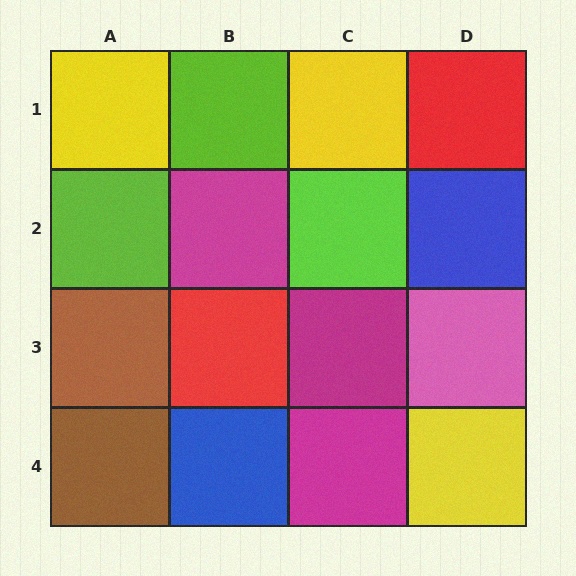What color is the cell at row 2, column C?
Lime.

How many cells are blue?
2 cells are blue.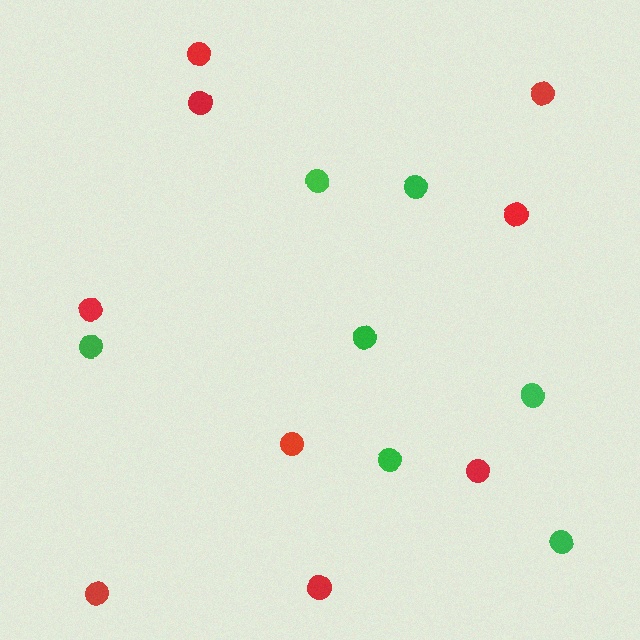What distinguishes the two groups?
There are 2 groups: one group of red circles (9) and one group of green circles (7).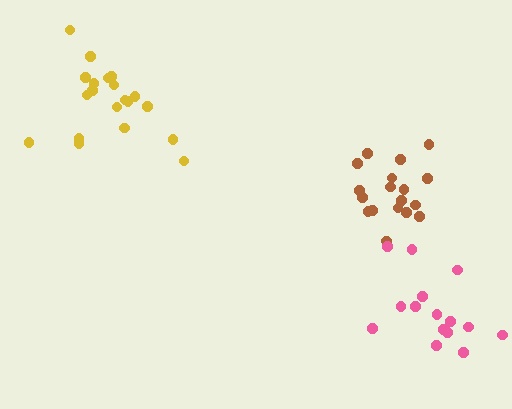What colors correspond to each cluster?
The clusters are colored: yellow, brown, pink.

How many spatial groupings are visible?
There are 3 spatial groupings.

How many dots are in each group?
Group 1: 20 dots, Group 2: 18 dots, Group 3: 15 dots (53 total).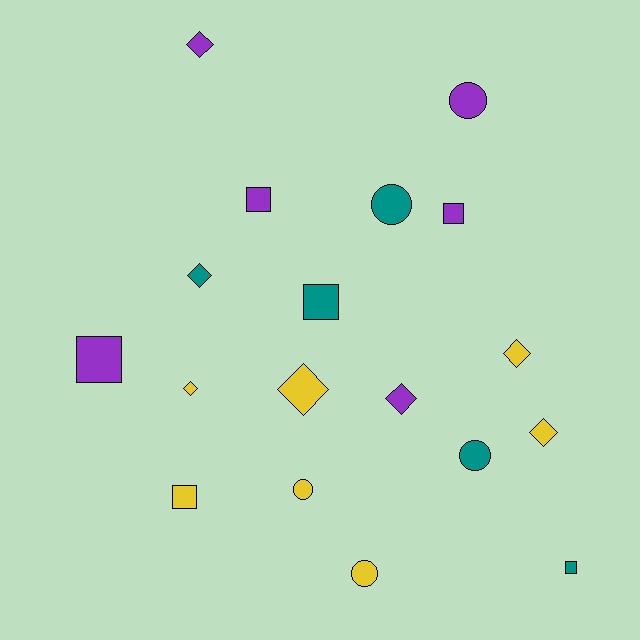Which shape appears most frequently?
Diamond, with 7 objects.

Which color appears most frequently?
Yellow, with 7 objects.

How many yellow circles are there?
There are 2 yellow circles.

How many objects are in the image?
There are 18 objects.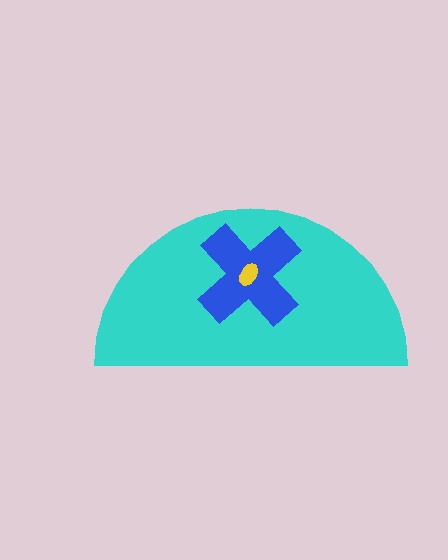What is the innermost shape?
The yellow ellipse.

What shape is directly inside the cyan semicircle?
The blue cross.